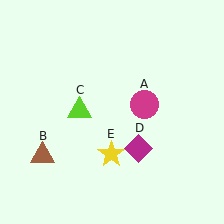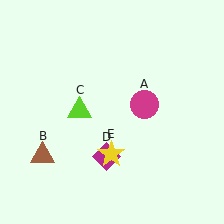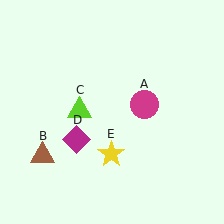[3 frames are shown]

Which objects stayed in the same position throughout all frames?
Magenta circle (object A) and brown triangle (object B) and lime triangle (object C) and yellow star (object E) remained stationary.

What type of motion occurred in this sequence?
The magenta diamond (object D) rotated clockwise around the center of the scene.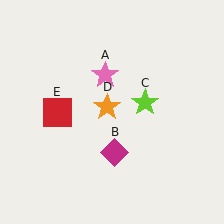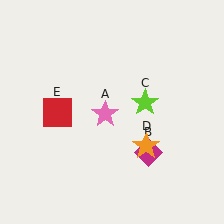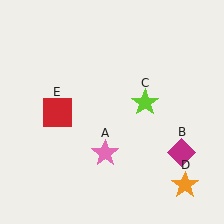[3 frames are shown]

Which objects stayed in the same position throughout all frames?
Lime star (object C) and red square (object E) remained stationary.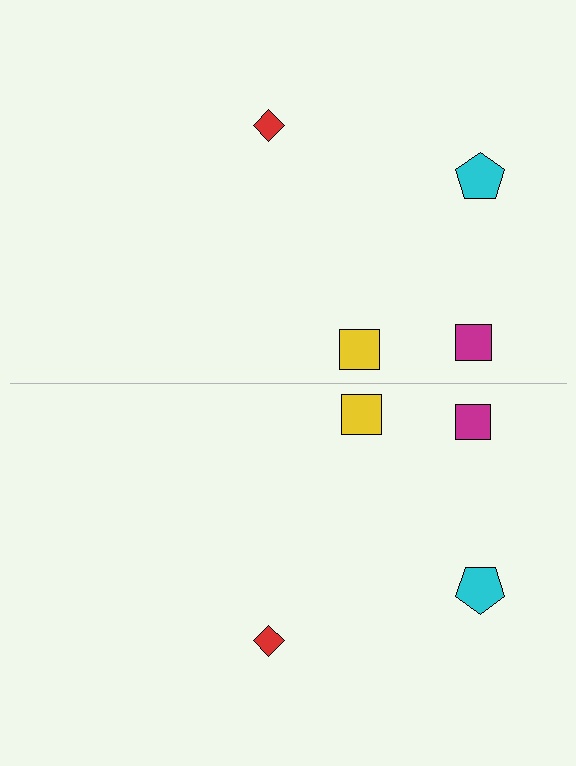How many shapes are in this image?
There are 8 shapes in this image.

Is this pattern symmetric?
Yes, this pattern has bilateral (reflection) symmetry.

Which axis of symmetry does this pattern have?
The pattern has a horizontal axis of symmetry running through the center of the image.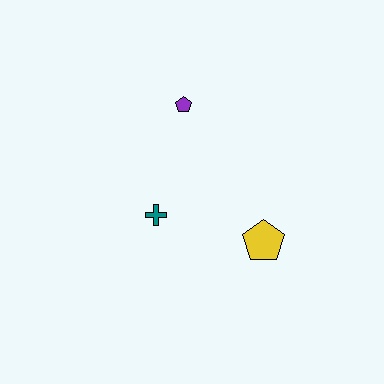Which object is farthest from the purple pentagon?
The yellow pentagon is farthest from the purple pentagon.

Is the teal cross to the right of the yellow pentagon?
No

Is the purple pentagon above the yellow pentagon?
Yes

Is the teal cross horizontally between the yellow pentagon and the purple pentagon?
No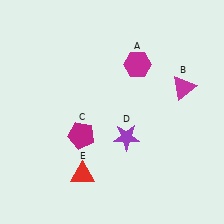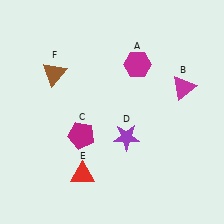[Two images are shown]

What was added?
A brown triangle (F) was added in Image 2.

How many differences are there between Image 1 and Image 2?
There is 1 difference between the two images.